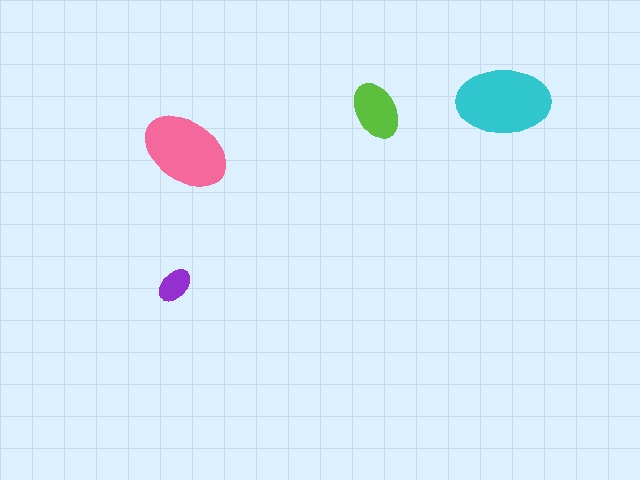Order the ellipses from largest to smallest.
the cyan one, the pink one, the lime one, the purple one.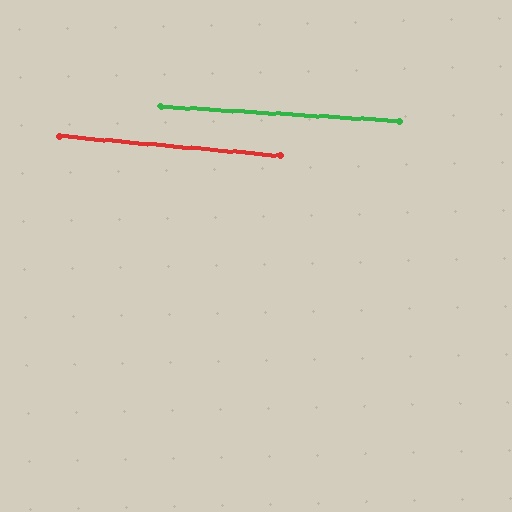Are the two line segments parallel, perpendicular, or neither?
Parallel — their directions differ by only 2.0°.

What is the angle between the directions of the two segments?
Approximately 2 degrees.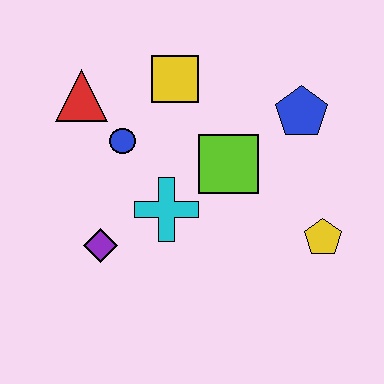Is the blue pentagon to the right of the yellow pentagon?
No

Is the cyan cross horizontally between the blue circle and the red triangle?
No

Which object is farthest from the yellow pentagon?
The red triangle is farthest from the yellow pentagon.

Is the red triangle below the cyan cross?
No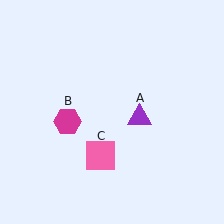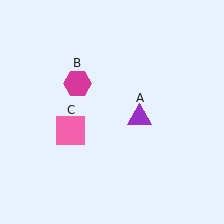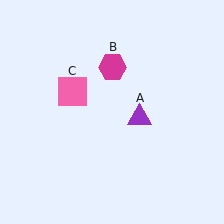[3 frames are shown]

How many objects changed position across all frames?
2 objects changed position: magenta hexagon (object B), pink square (object C).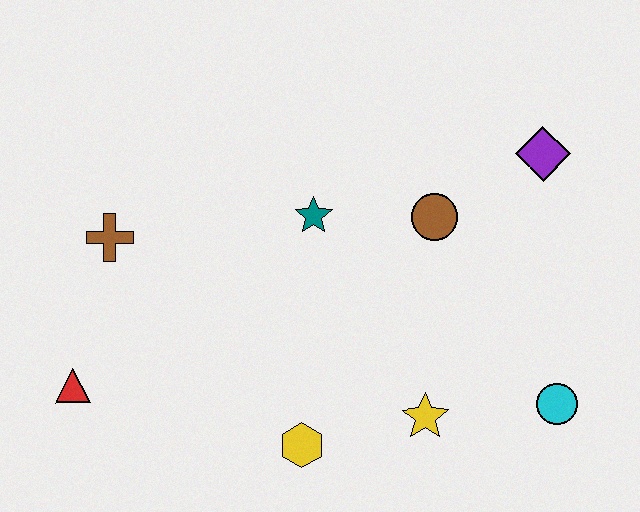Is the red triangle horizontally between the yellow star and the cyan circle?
No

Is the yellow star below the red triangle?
Yes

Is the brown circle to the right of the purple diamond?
No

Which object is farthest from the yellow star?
The brown cross is farthest from the yellow star.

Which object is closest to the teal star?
The brown circle is closest to the teal star.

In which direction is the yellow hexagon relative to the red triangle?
The yellow hexagon is to the right of the red triangle.